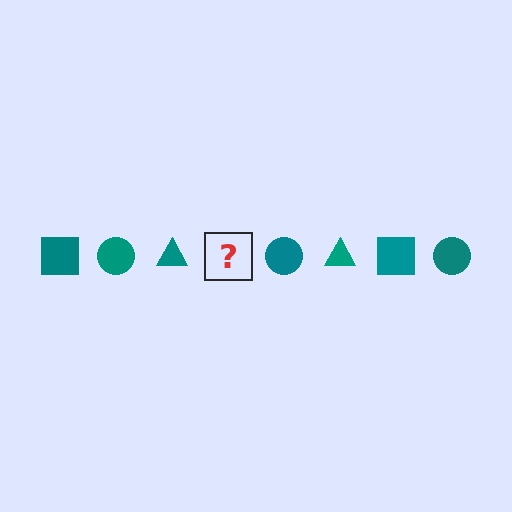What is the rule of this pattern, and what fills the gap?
The rule is that the pattern cycles through square, circle, triangle shapes in teal. The gap should be filled with a teal square.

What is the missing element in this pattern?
The missing element is a teal square.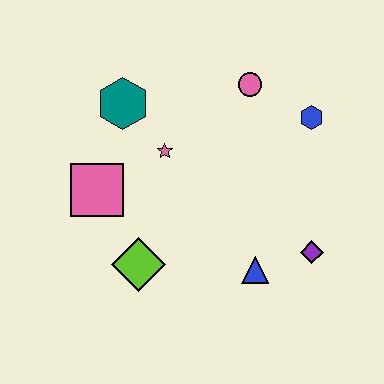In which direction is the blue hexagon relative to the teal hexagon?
The blue hexagon is to the right of the teal hexagon.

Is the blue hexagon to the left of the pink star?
No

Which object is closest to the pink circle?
The blue hexagon is closest to the pink circle.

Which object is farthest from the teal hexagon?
The purple diamond is farthest from the teal hexagon.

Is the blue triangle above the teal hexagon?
No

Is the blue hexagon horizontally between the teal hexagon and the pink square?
No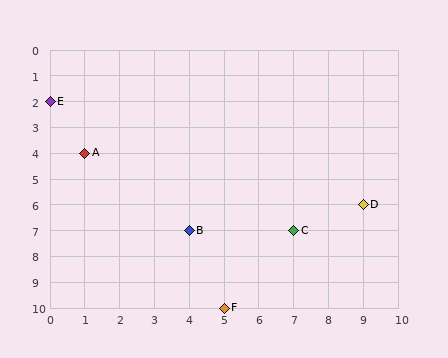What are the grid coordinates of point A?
Point A is at grid coordinates (1, 4).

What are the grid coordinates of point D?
Point D is at grid coordinates (9, 6).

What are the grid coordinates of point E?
Point E is at grid coordinates (0, 2).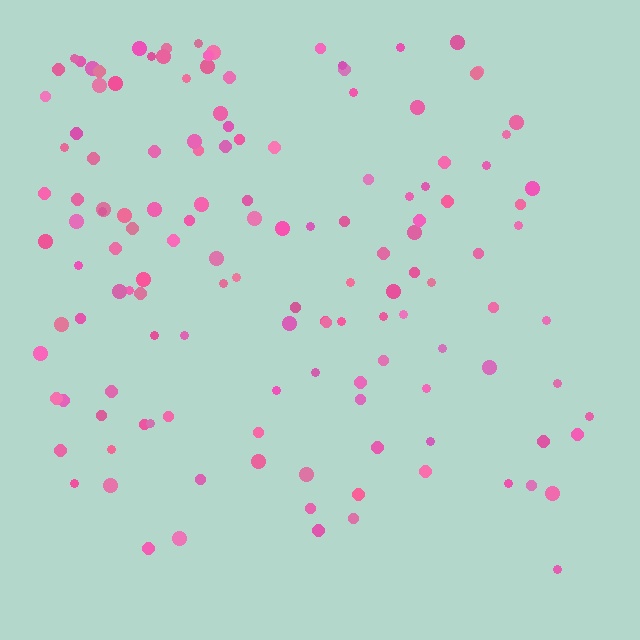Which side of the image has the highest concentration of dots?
The top.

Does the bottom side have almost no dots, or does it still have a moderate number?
Still a moderate number, just noticeably fewer than the top.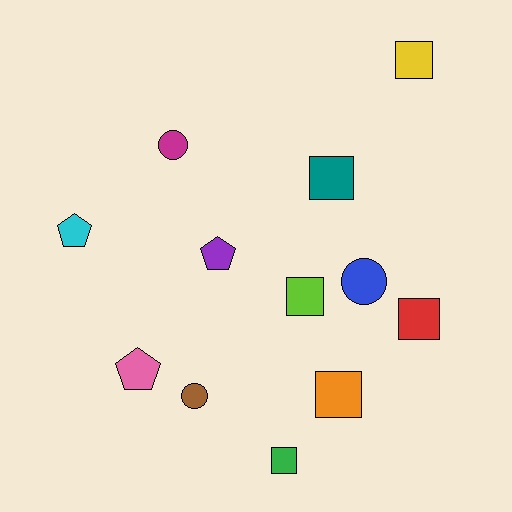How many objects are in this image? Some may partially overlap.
There are 12 objects.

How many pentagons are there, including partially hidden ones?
There are 3 pentagons.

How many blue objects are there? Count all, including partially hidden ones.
There is 1 blue object.